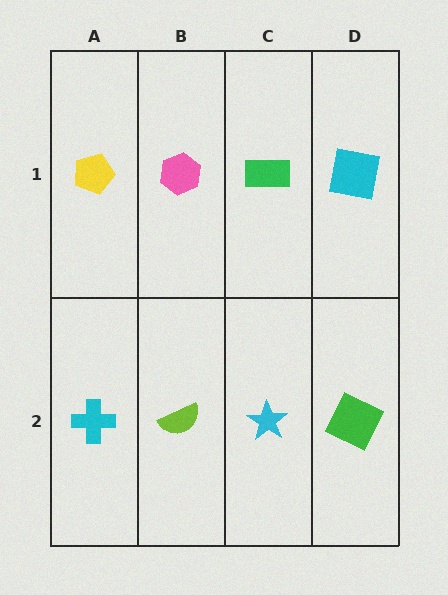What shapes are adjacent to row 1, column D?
A green square (row 2, column D), a green rectangle (row 1, column C).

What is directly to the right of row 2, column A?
A lime semicircle.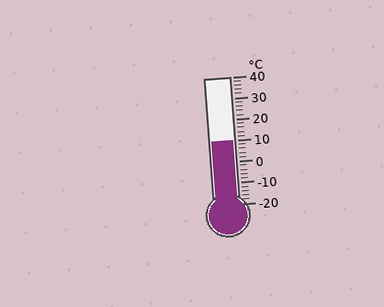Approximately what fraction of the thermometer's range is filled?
The thermometer is filled to approximately 50% of its range.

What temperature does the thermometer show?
The thermometer shows approximately 10°C.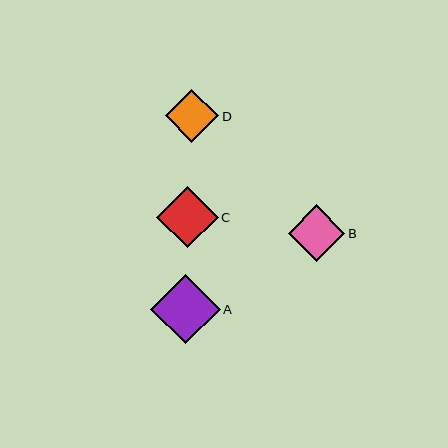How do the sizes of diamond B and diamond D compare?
Diamond B and diamond D are approximately the same size.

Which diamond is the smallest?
Diamond D is the smallest with a size of approximately 53 pixels.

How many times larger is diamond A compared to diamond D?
Diamond A is approximately 1.3 times the size of diamond D.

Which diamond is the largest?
Diamond A is the largest with a size of approximately 70 pixels.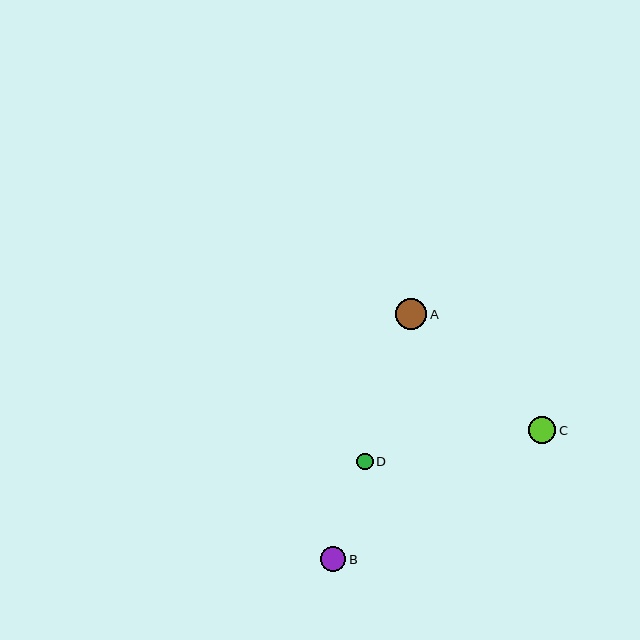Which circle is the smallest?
Circle D is the smallest with a size of approximately 16 pixels.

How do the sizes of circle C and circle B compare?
Circle C and circle B are approximately the same size.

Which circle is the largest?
Circle A is the largest with a size of approximately 31 pixels.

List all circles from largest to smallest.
From largest to smallest: A, C, B, D.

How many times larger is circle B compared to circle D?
Circle B is approximately 1.5 times the size of circle D.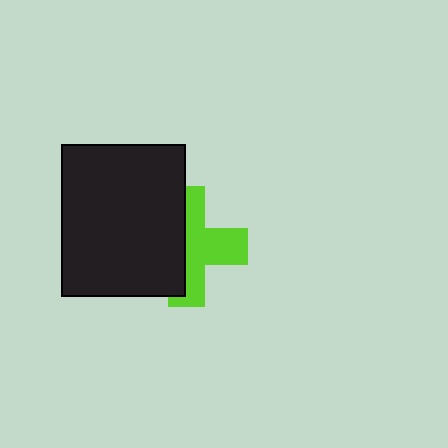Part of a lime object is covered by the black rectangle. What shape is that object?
It is a cross.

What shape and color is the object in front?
The object in front is a black rectangle.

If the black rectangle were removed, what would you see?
You would see the complete lime cross.